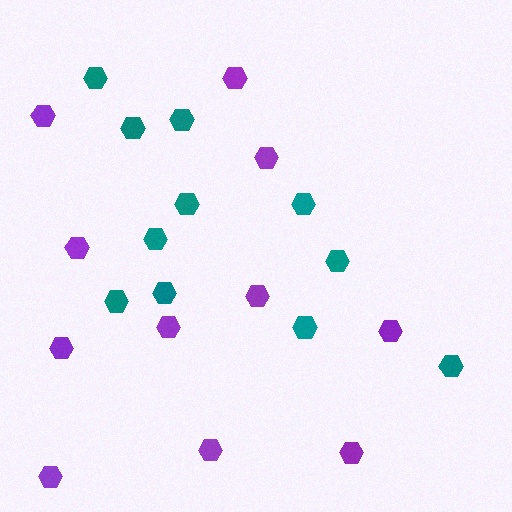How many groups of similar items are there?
There are 2 groups: one group of teal hexagons (11) and one group of purple hexagons (11).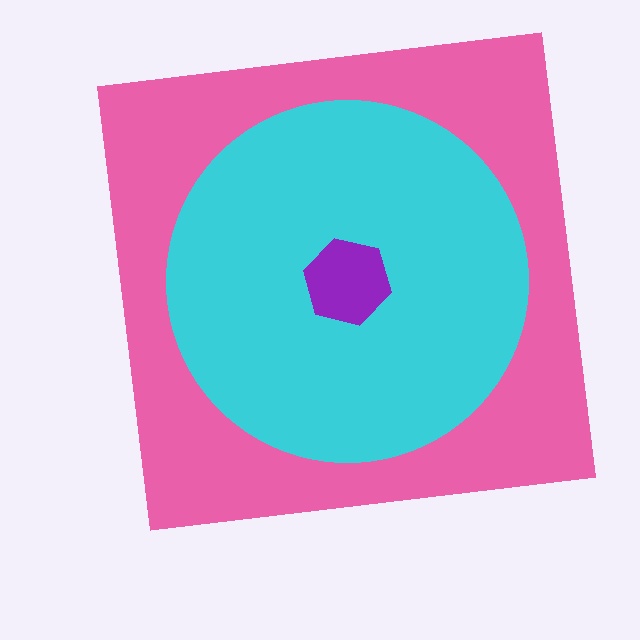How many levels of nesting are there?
3.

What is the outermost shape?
The pink square.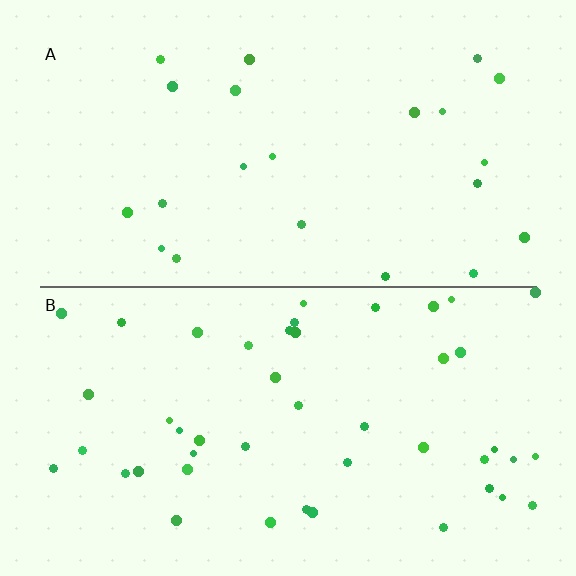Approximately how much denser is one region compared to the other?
Approximately 2.1× — region B over region A.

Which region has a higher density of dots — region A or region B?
B (the bottom).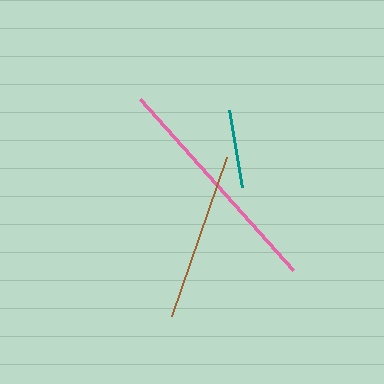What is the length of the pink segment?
The pink segment is approximately 229 pixels long.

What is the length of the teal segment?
The teal segment is approximately 78 pixels long.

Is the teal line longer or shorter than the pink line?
The pink line is longer than the teal line.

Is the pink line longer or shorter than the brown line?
The pink line is longer than the brown line.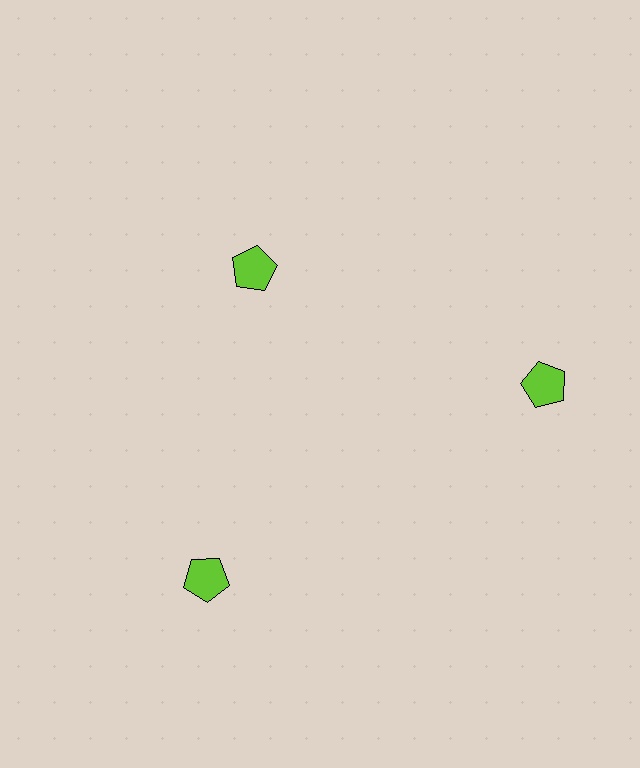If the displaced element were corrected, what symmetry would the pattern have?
It would have 3-fold rotational symmetry — the pattern would map onto itself every 120 degrees.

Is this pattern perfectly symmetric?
No. The 3 lime pentagons are arranged in a ring, but one element near the 11 o'clock position is pulled inward toward the center, breaking the 3-fold rotational symmetry.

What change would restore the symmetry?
The symmetry would be restored by moving it outward, back onto the ring so that all 3 pentagons sit at equal angles and equal distance from the center.